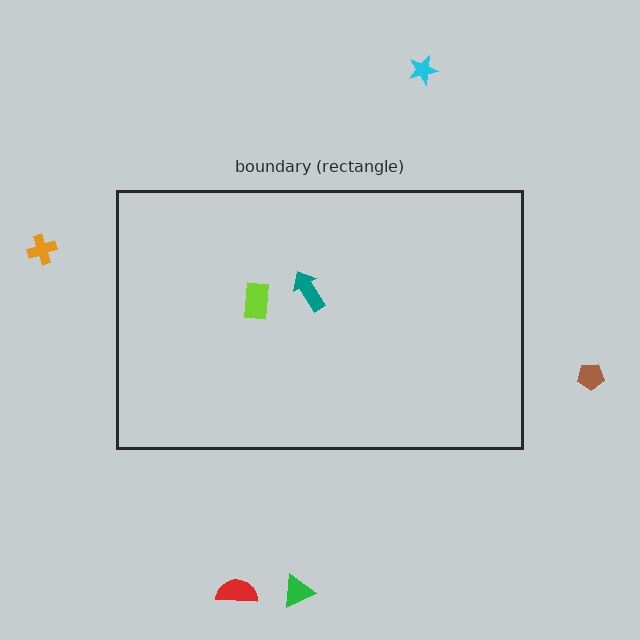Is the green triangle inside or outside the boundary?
Outside.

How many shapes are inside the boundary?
2 inside, 5 outside.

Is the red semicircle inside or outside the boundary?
Outside.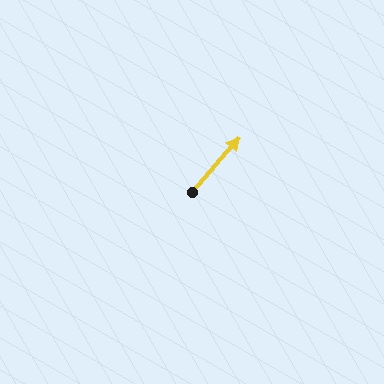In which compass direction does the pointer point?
Northeast.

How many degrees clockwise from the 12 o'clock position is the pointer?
Approximately 41 degrees.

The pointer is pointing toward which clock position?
Roughly 1 o'clock.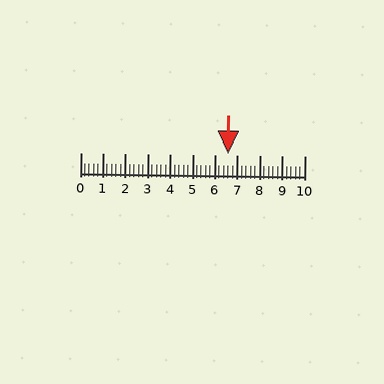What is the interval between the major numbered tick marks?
The major tick marks are spaced 1 units apart.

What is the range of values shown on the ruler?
The ruler shows values from 0 to 10.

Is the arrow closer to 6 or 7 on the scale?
The arrow is closer to 7.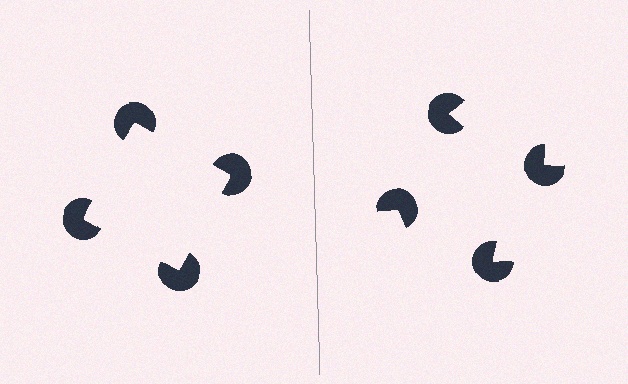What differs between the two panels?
The pac-man discs are positioned identically on both sides; only the wedge orientations differ. On the left they align to a square; on the right they are misaligned.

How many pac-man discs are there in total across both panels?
8 — 4 on each side.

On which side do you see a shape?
An illusory square appears on the left side. On the right side the wedge cuts are rotated, so no coherent shape forms.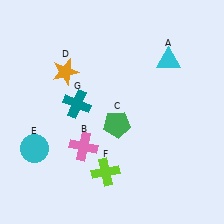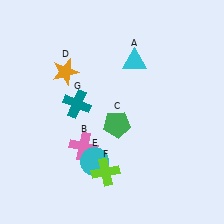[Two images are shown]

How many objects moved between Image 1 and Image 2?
2 objects moved between the two images.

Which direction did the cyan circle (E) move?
The cyan circle (E) moved right.